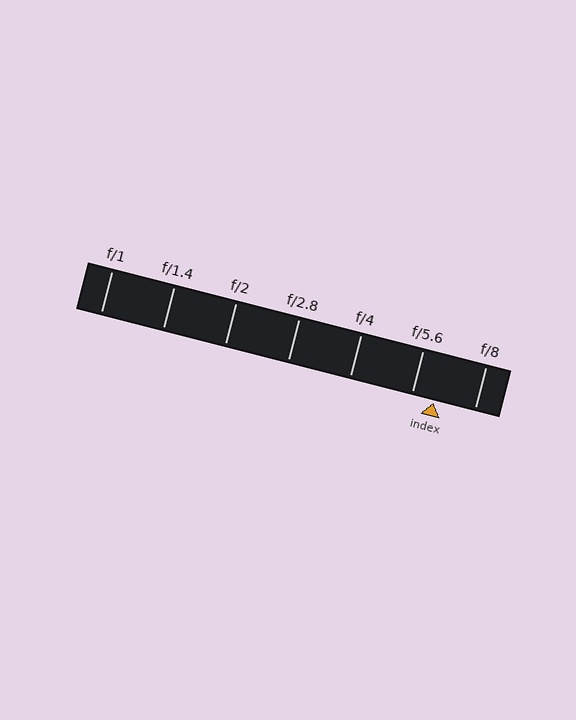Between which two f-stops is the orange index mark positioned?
The index mark is between f/5.6 and f/8.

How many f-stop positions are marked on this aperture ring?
There are 7 f-stop positions marked.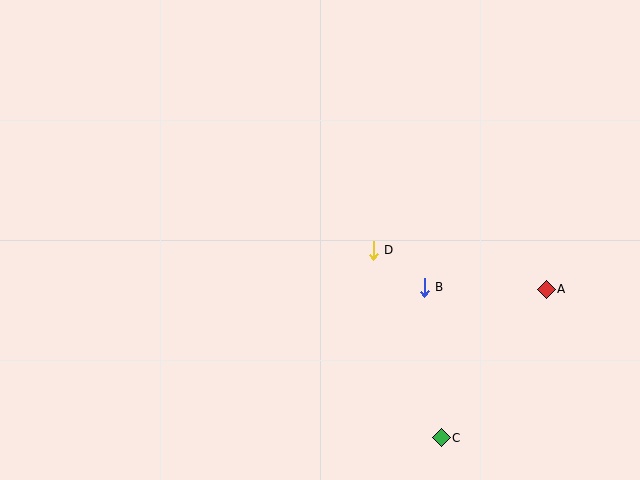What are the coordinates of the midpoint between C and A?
The midpoint between C and A is at (494, 364).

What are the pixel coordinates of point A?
Point A is at (546, 289).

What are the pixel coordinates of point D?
Point D is at (373, 250).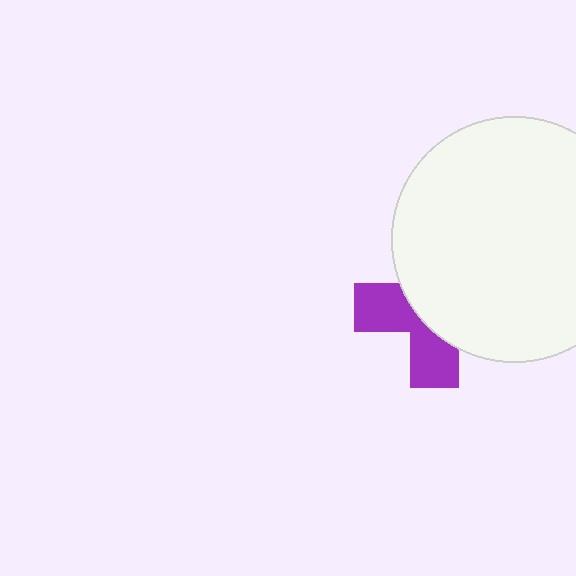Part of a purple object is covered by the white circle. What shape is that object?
It is a cross.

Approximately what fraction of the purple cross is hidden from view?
Roughly 60% of the purple cross is hidden behind the white circle.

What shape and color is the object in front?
The object in front is a white circle.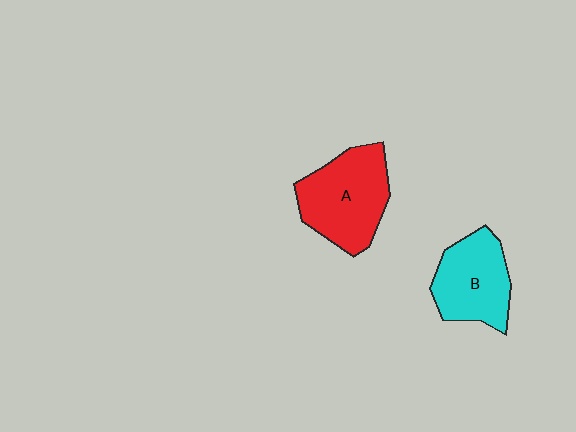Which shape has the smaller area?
Shape B (cyan).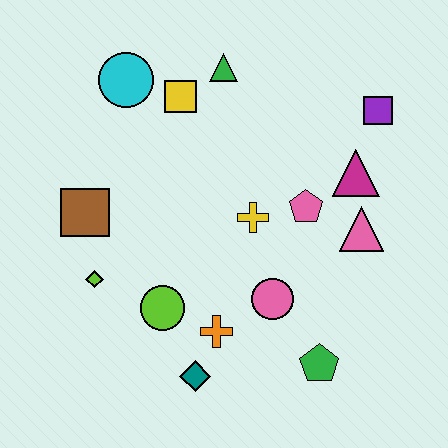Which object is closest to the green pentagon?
The pink circle is closest to the green pentagon.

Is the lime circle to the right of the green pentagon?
No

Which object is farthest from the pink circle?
The cyan circle is farthest from the pink circle.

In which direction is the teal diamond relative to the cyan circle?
The teal diamond is below the cyan circle.